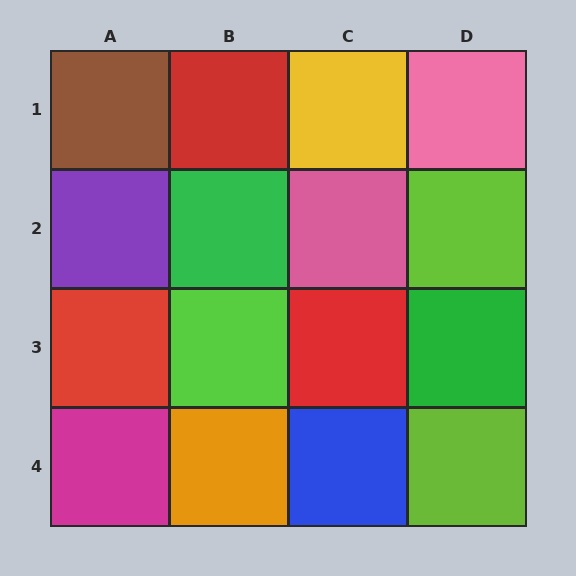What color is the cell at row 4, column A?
Magenta.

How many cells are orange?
1 cell is orange.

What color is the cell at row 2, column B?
Green.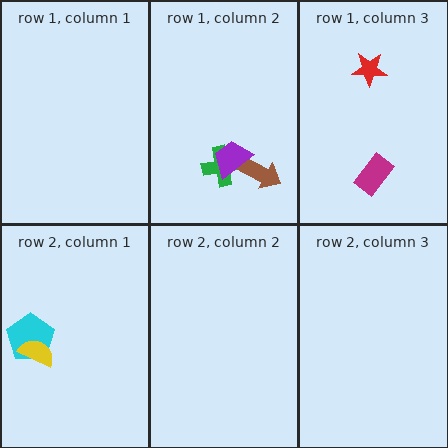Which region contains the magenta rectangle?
The row 1, column 3 region.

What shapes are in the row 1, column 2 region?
The green cross, the brown arrow, the purple trapezoid.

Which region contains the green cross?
The row 1, column 2 region.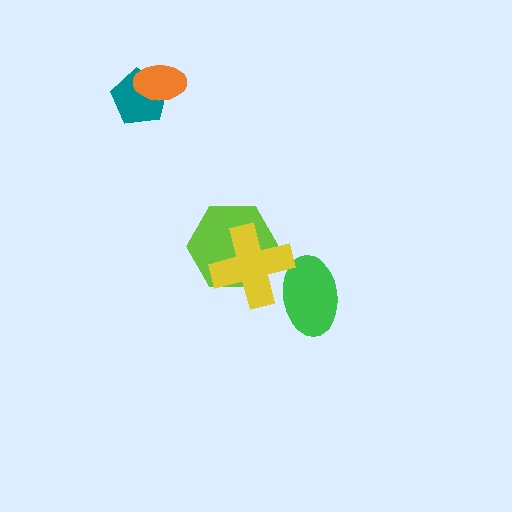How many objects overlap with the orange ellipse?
1 object overlaps with the orange ellipse.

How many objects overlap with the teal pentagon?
1 object overlaps with the teal pentagon.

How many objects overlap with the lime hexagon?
1 object overlaps with the lime hexagon.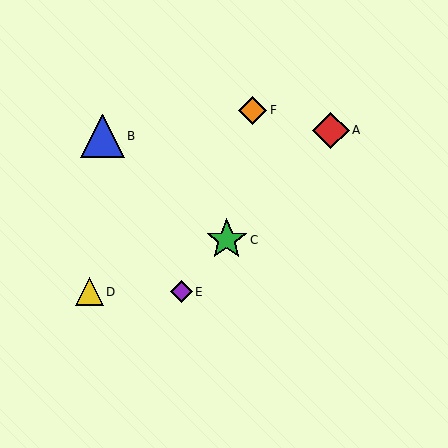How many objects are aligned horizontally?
2 objects (D, E) are aligned horizontally.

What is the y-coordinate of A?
Object A is at y≈130.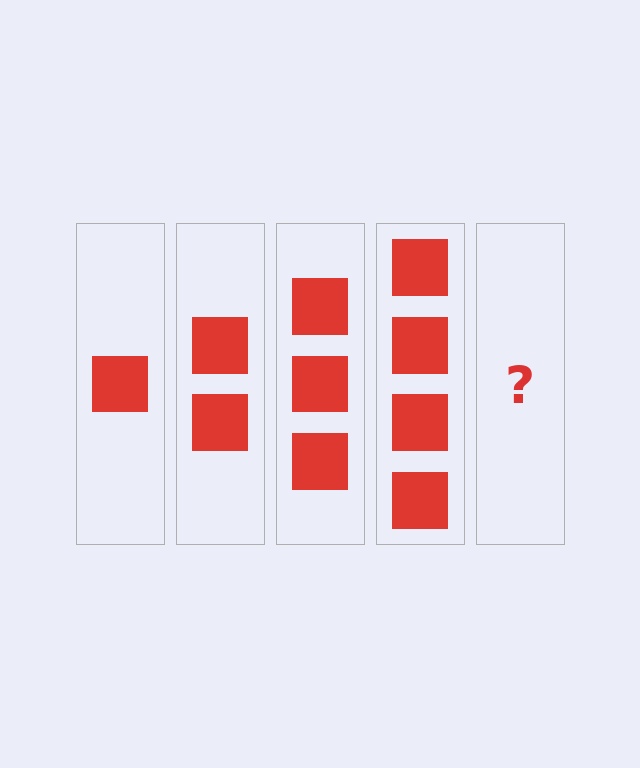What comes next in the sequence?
The next element should be 5 squares.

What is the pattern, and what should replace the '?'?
The pattern is that each step adds one more square. The '?' should be 5 squares.